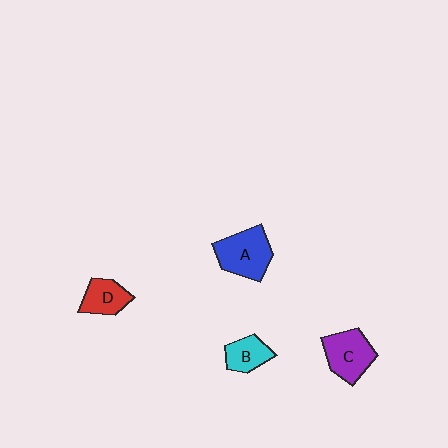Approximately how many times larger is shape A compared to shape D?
Approximately 1.6 times.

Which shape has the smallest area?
Shape B (cyan).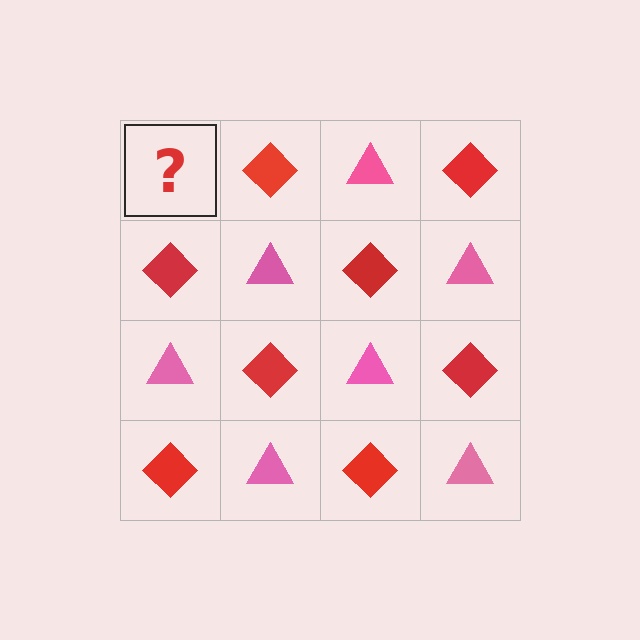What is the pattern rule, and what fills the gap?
The rule is that it alternates pink triangle and red diamond in a checkerboard pattern. The gap should be filled with a pink triangle.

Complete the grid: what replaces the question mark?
The question mark should be replaced with a pink triangle.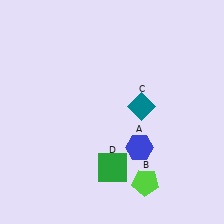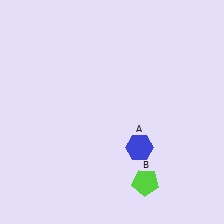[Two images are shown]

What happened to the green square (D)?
The green square (D) was removed in Image 2. It was in the bottom-right area of Image 1.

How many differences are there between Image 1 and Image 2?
There are 2 differences between the two images.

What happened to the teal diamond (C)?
The teal diamond (C) was removed in Image 2. It was in the top-right area of Image 1.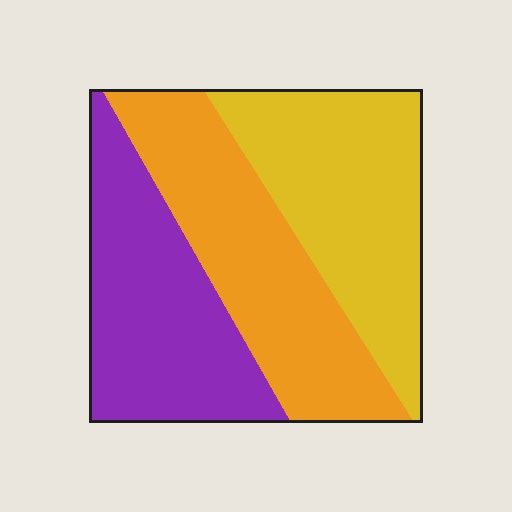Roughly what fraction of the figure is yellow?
Yellow covers 34% of the figure.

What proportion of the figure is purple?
Purple covers 32% of the figure.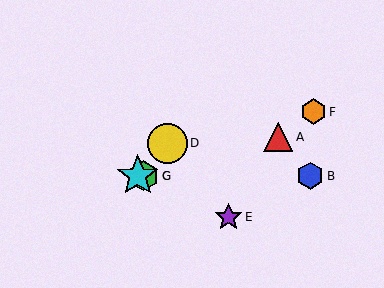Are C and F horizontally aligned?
No, C is at y≈176 and F is at y≈112.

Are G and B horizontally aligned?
Yes, both are at y≈176.